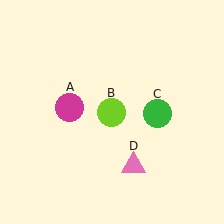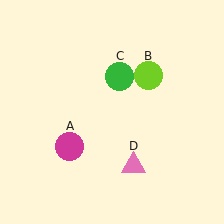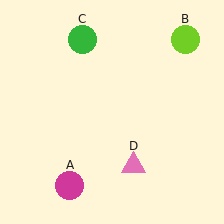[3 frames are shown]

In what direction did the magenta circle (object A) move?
The magenta circle (object A) moved down.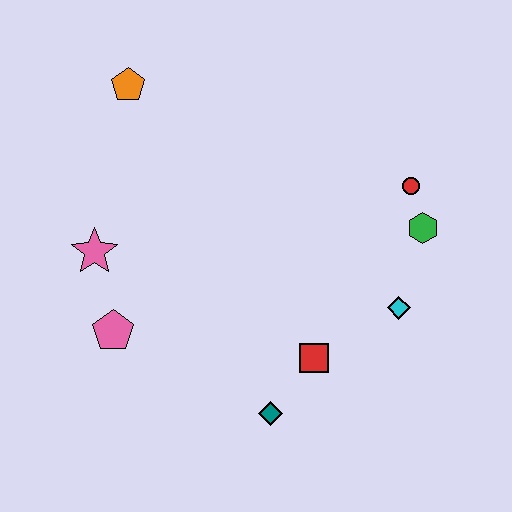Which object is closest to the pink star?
The pink pentagon is closest to the pink star.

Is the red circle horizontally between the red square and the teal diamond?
No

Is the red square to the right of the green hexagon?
No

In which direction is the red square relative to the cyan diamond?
The red square is to the left of the cyan diamond.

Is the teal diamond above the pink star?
No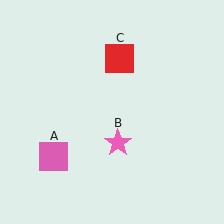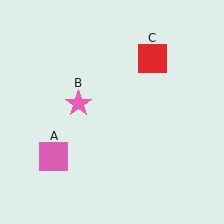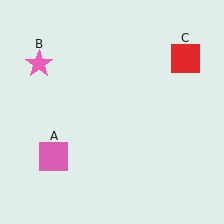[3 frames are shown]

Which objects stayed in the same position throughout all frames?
Pink square (object A) remained stationary.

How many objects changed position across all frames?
2 objects changed position: pink star (object B), red square (object C).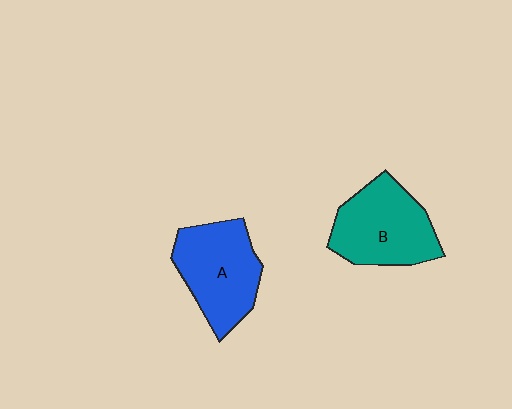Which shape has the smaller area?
Shape A (blue).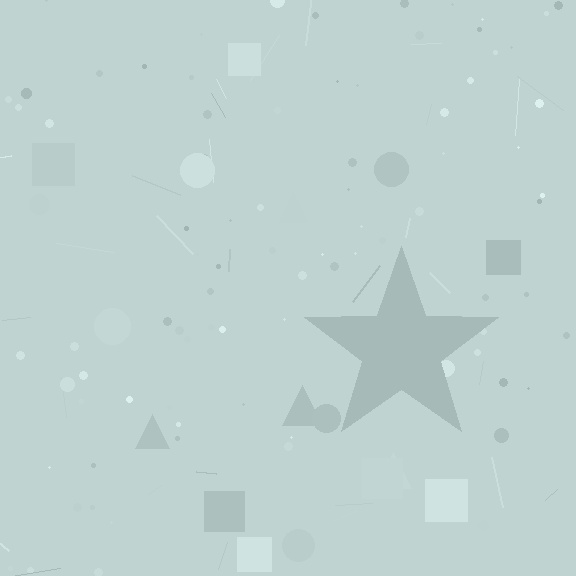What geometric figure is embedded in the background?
A star is embedded in the background.